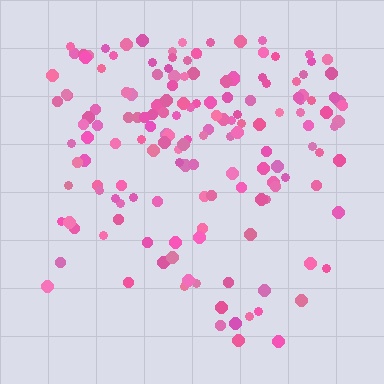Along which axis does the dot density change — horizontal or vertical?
Vertical.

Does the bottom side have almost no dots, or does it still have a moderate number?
Still a moderate number, just noticeably fewer than the top.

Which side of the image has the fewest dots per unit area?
The bottom.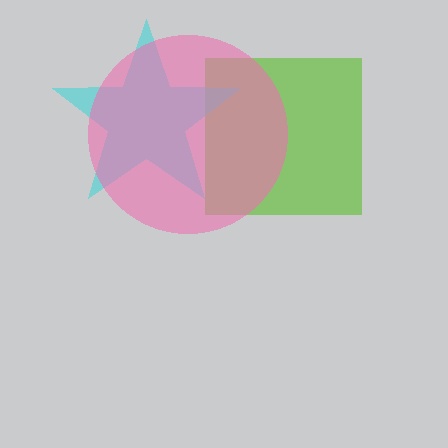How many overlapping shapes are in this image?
There are 3 overlapping shapes in the image.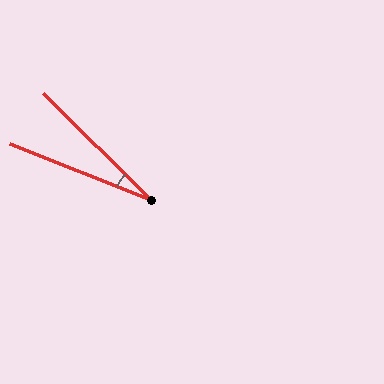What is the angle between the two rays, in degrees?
Approximately 23 degrees.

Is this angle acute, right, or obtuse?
It is acute.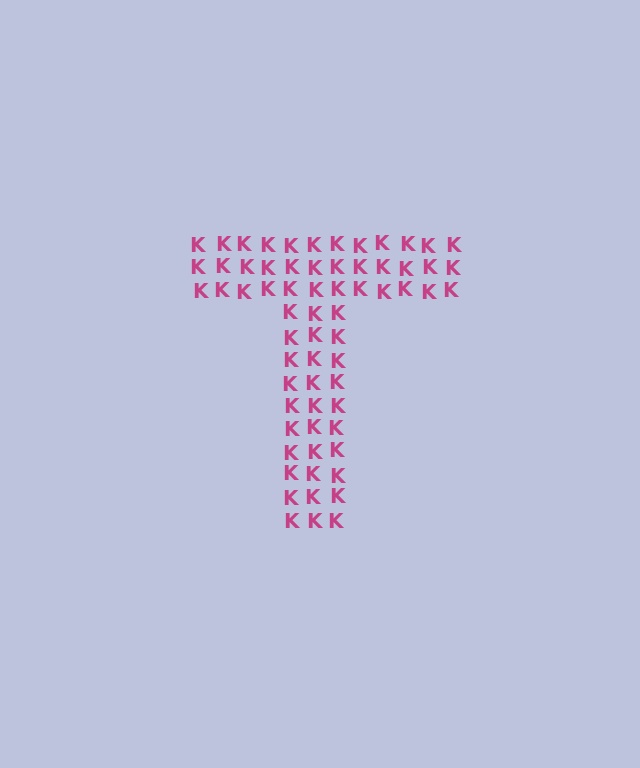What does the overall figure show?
The overall figure shows the letter T.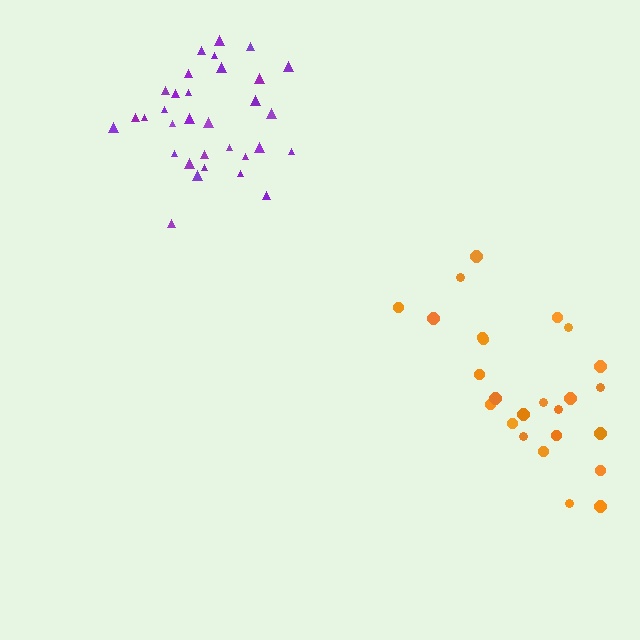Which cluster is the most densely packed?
Purple.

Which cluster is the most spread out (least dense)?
Orange.